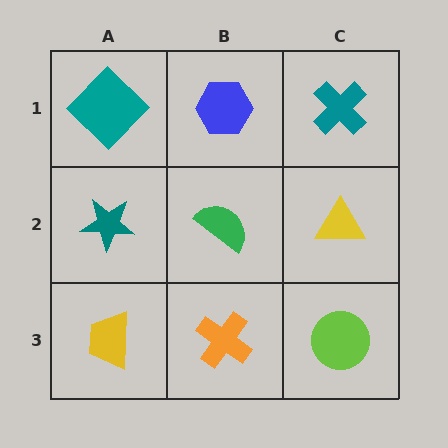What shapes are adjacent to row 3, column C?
A yellow triangle (row 2, column C), an orange cross (row 3, column B).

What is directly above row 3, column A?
A teal star.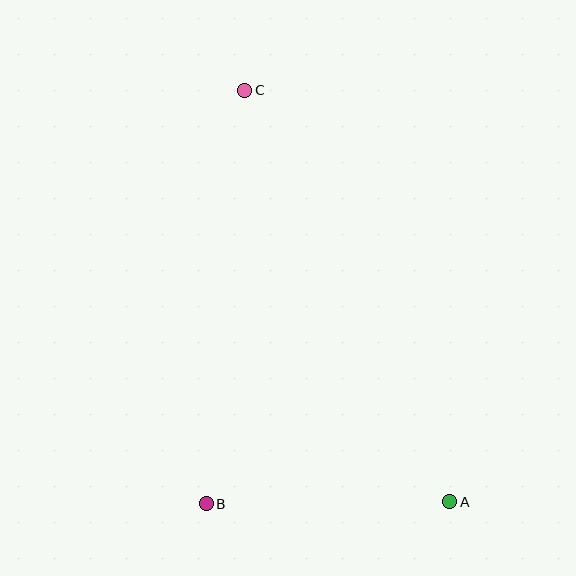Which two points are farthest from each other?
Points A and C are farthest from each other.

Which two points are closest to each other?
Points A and B are closest to each other.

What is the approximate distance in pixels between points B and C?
The distance between B and C is approximately 415 pixels.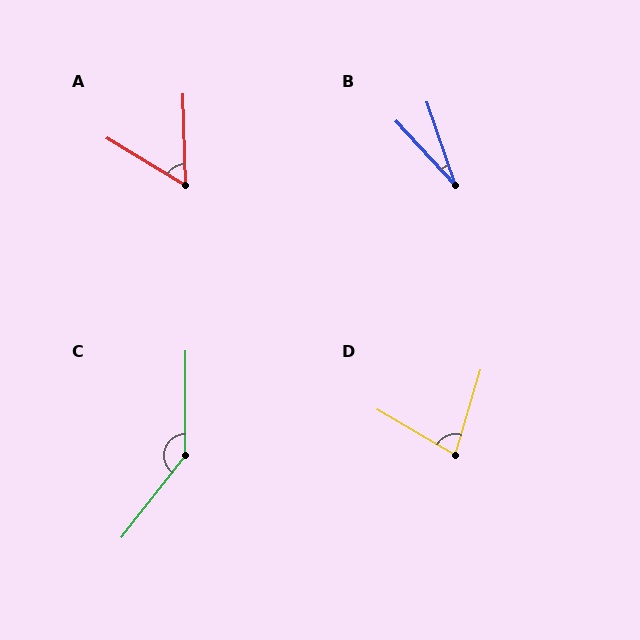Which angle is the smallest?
B, at approximately 23 degrees.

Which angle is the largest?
C, at approximately 143 degrees.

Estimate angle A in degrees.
Approximately 58 degrees.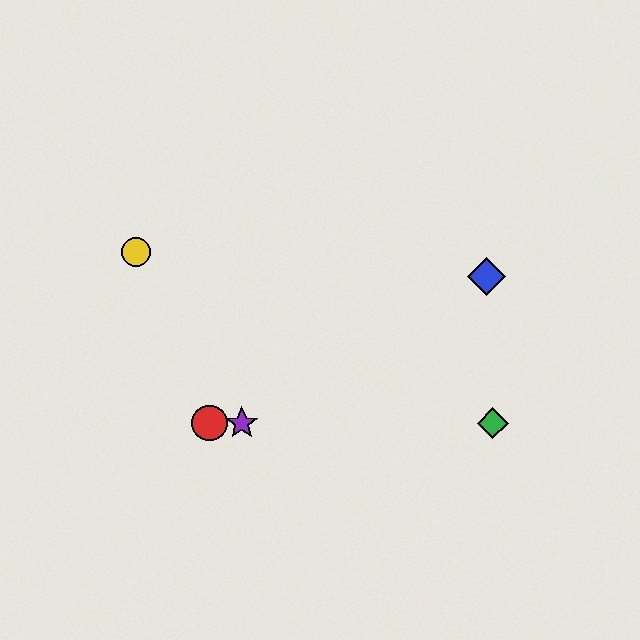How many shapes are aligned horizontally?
3 shapes (the red circle, the green diamond, the purple star) are aligned horizontally.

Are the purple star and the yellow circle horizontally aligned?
No, the purple star is at y≈423 and the yellow circle is at y≈252.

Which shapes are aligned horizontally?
The red circle, the green diamond, the purple star are aligned horizontally.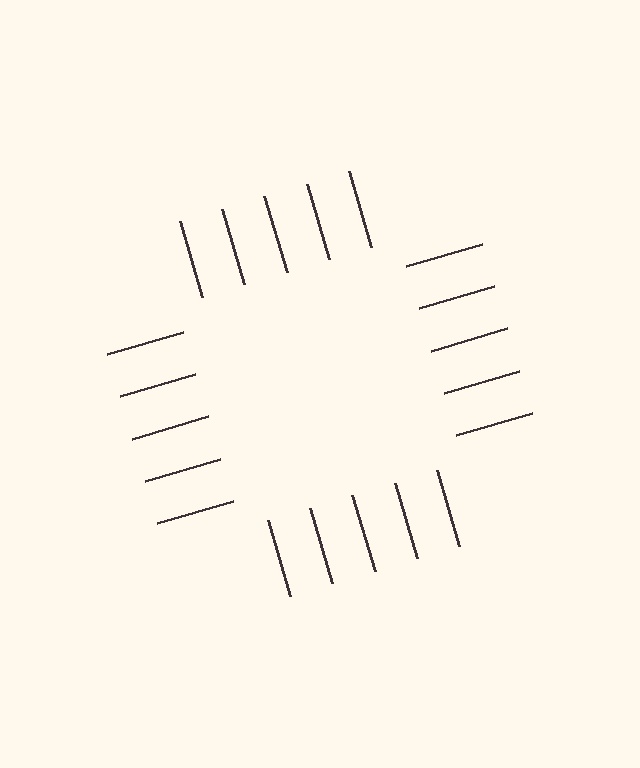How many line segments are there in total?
20 — 5 along each of the 4 edges.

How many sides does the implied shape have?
4 sides — the line-ends trace a square.